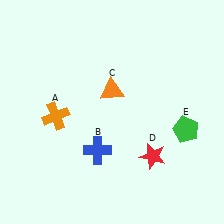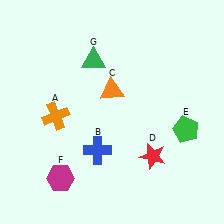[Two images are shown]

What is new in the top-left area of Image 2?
A green triangle (G) was added in the top-left area of Image 2.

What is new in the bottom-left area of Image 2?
A magenta hexagon (F) was added in the bottom-left area of Image 2.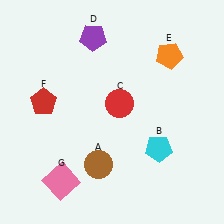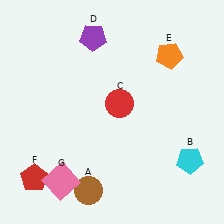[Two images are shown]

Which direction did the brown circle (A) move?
The brown circle (A) moved down.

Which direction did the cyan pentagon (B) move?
The cyan pentagon (B) moved right.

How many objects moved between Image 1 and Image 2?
3 objects moved between the two images.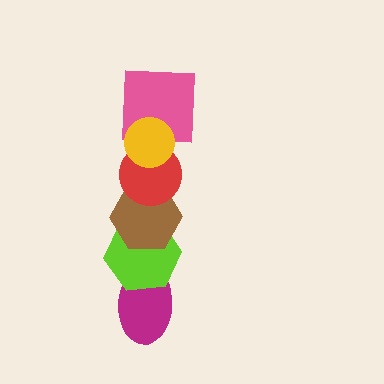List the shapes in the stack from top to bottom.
From top to bottom: the yellow circle, the pink square, the red circle, the brown hexagon, the lime hexagon, the magenta ellipse.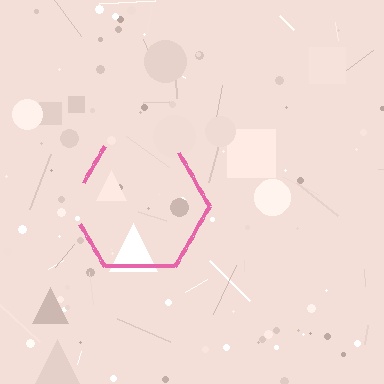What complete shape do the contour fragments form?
The contour fragments form a hexagon.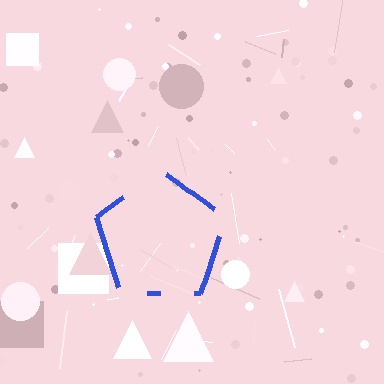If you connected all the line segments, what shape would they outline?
They would outline a pentagon.